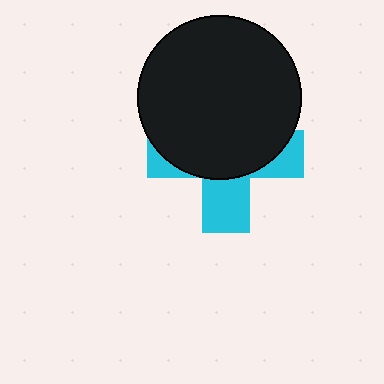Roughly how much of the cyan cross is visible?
A small part of it is visible (roughly 36%).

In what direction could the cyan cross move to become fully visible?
The cyan cross could move down. That would shift it out from behind the black circle entirely.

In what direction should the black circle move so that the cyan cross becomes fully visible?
The black circle should move up. That is the shortest direction to clear the overlap and leave the cyan cross fully visible.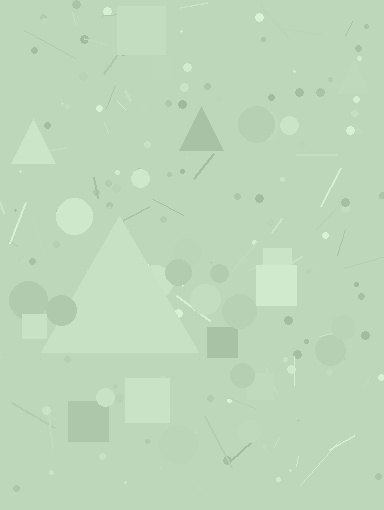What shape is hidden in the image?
A triangle is hidden in the image.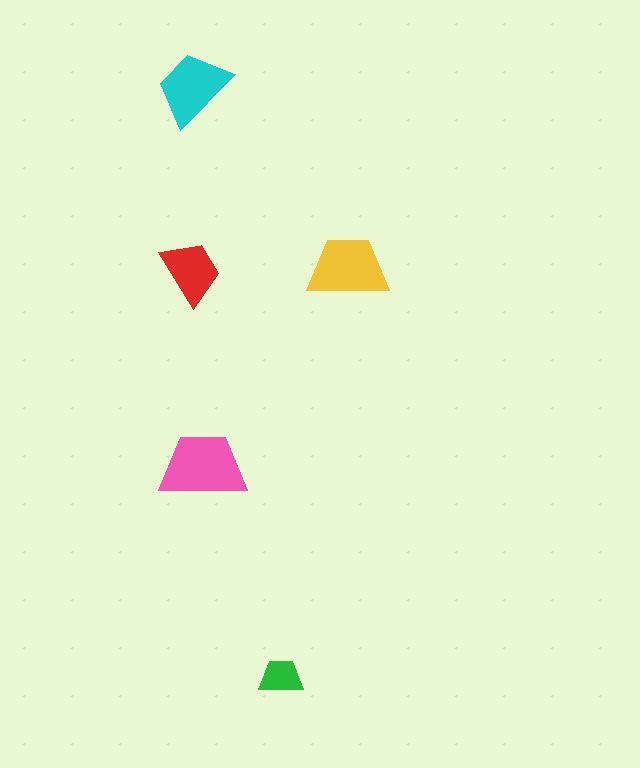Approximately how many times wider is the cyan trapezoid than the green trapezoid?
About 1.5 times wider.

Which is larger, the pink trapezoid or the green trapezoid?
The pink one.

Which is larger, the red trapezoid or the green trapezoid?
The red one.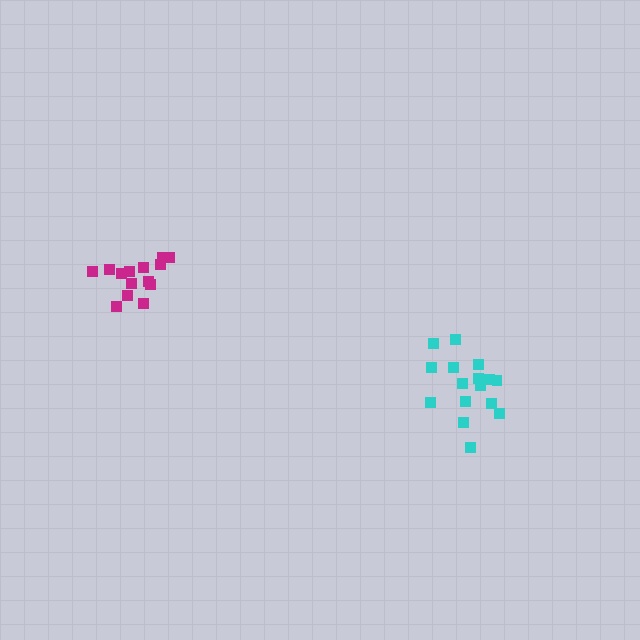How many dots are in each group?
Group 1: 14 dots, Group 2: 17 dots (31 total).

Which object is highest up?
The magenta cluster is topmost.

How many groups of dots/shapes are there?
There are 2 groups.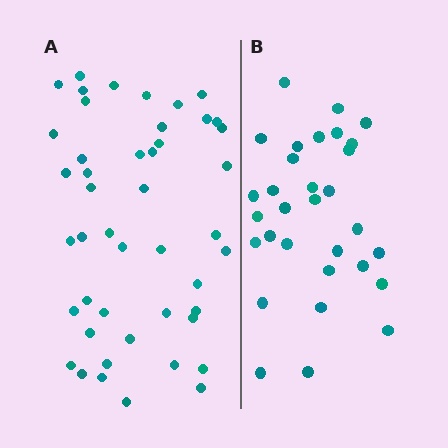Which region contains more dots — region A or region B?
Region A (the left region) has more dots.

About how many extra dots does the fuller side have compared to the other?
Region A has approximately 15 more dots than region B.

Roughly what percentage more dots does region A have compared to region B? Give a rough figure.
About 50% more.